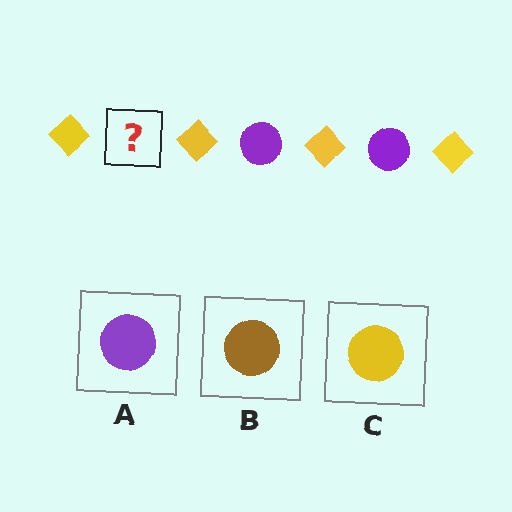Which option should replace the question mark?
Option A.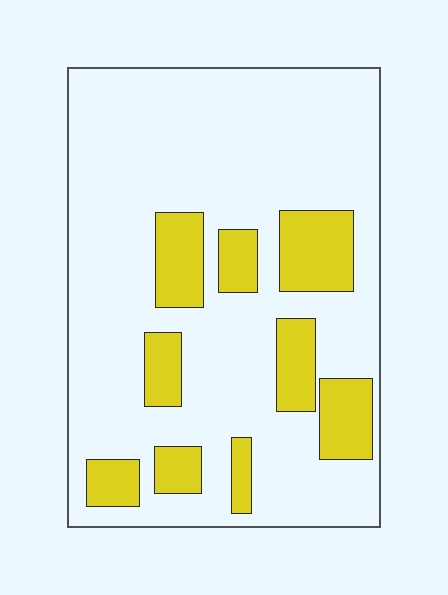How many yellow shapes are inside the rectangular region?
9.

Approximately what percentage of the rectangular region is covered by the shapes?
Approximately 20%.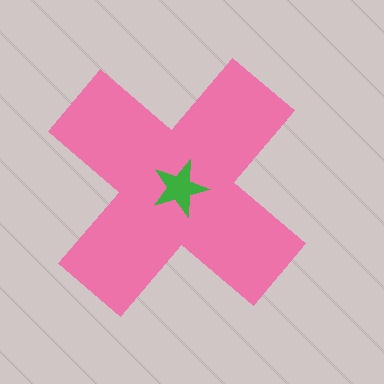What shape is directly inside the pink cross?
The green star.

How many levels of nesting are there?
2.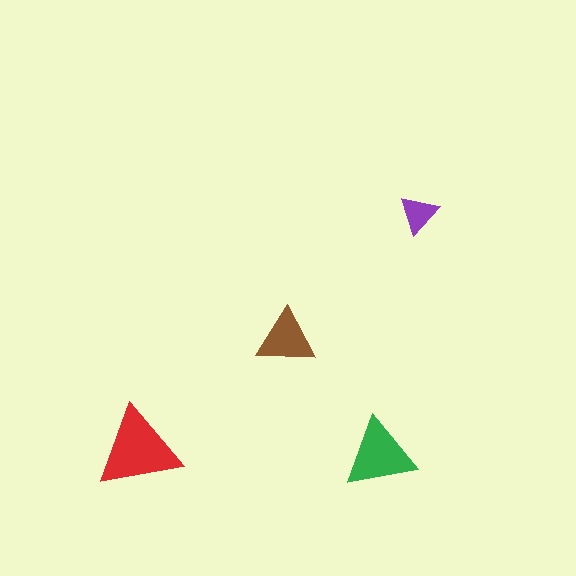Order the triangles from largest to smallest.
the red one, the green one, the brown one, the purple one.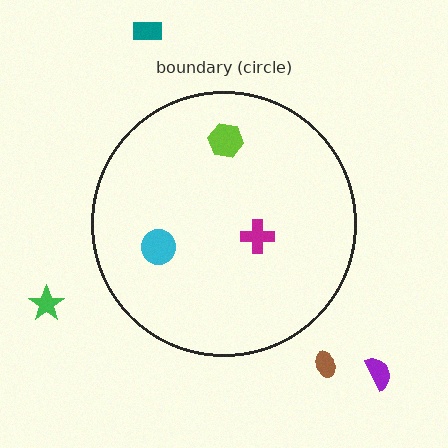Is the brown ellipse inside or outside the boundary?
Outside.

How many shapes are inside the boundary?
3 inside, 4 outside.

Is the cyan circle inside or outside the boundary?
Inside.